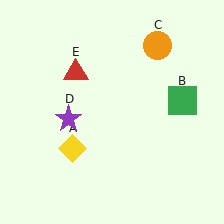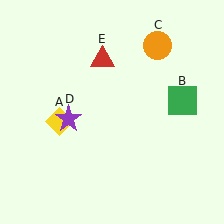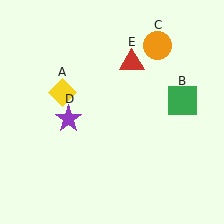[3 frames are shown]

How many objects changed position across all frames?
2 objects changed position: yellow diamond (object A), red triangle (object E).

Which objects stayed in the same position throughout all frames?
Green square (object B) and orange circle (object C) and purple star (object D) remained stationary.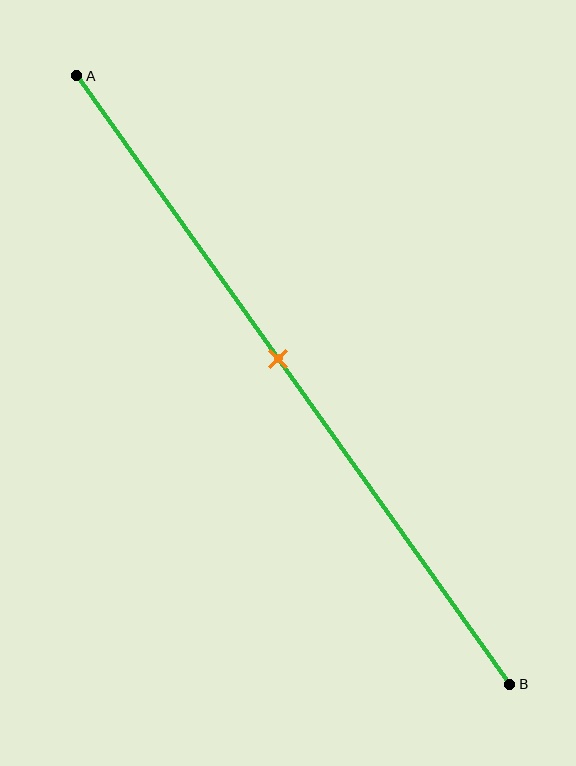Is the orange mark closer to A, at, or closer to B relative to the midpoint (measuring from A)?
The orange mark is closer to point A than the midpoint of segment AB.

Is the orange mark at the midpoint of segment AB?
No, the mark is at about 45% from A, not at the 50% midpoint.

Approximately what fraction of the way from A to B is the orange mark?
The orange mark is approximately 45% of the way from A to B.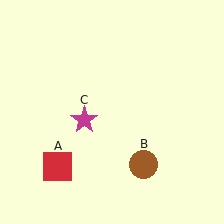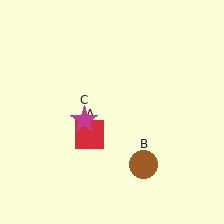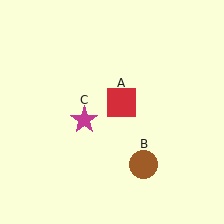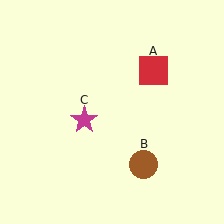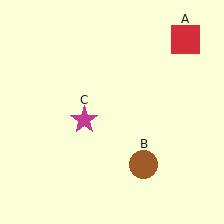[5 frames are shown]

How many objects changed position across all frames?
1 object changed position: red square (object A).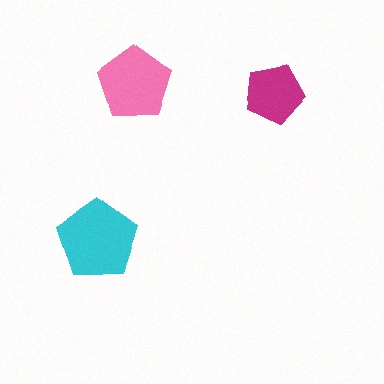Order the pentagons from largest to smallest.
the cyan one, the pink one, the magenta one.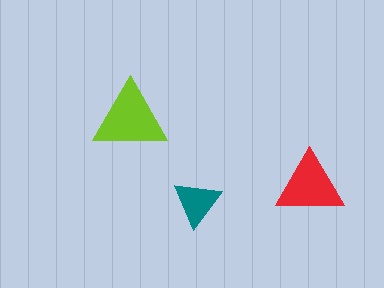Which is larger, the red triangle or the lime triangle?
The lime one.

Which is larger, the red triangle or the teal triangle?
The red one.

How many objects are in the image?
There are 3 objects in the image.